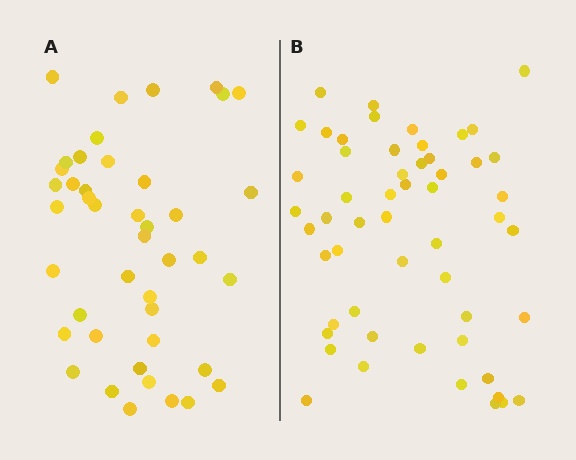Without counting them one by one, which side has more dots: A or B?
Region B (the right region) has more dots.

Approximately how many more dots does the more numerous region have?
Region B has roughly 12 or so more dots than region A.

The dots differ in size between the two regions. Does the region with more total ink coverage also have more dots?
No. Region A has more total ink coverage because its dots are larger, but region B actually contains more individual dots. Total area can be misleading — the number of items is what matters here.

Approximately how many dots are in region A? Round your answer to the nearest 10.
About 40 dots. (The exact count is 43, which rounds to 40.)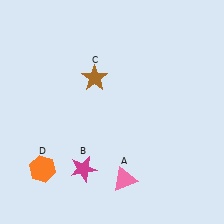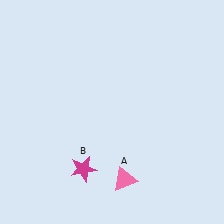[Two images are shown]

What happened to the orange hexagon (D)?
The orange hexagon (D) was removed in Image 2. It was in the bottom-left area of Image 1.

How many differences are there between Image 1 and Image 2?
There are 2 differences between the two images.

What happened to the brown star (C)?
The brown star (C) was removed in Image 2. It was in the top-left area of Image 1.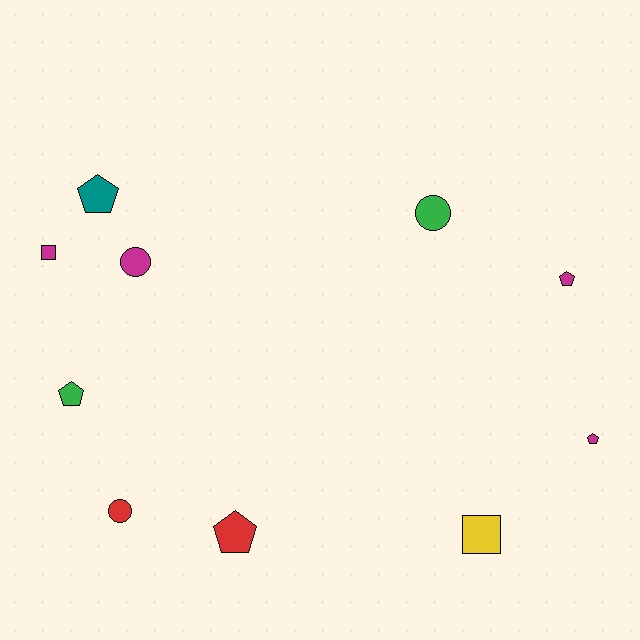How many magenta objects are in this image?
There are 4 magenta objects.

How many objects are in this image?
There are 10 objects.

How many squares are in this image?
There are 2 squares.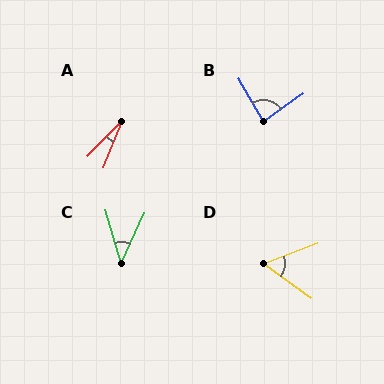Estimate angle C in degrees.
Approximately 42 degrees.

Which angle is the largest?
B, at approximately 85 degrees.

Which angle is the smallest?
A, at approximately 23 degrees.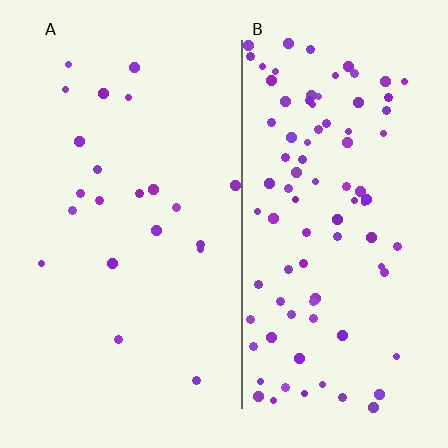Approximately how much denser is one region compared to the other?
Approximately 4.2× — region B over region A.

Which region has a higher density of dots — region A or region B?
B (the right).